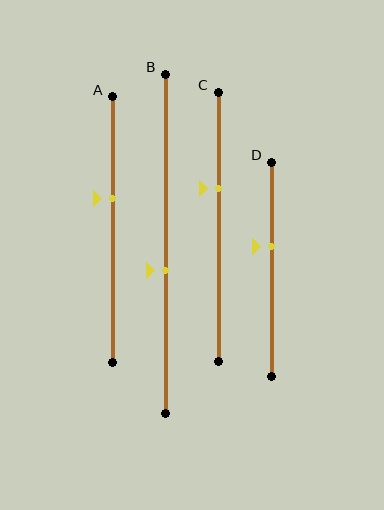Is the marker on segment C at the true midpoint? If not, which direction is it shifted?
No, the marker on segment C is shifted upward by about 14% of the segment length.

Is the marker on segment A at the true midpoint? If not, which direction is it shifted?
No, the marker on segment A is shifted upward by about 12% of the segment length.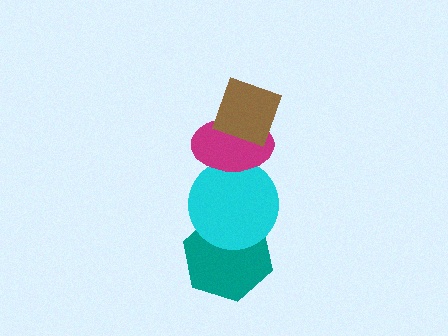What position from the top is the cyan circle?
The cyan circle is 3rd from the top.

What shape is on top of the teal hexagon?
The cyan circle is on top of the teal hexagon.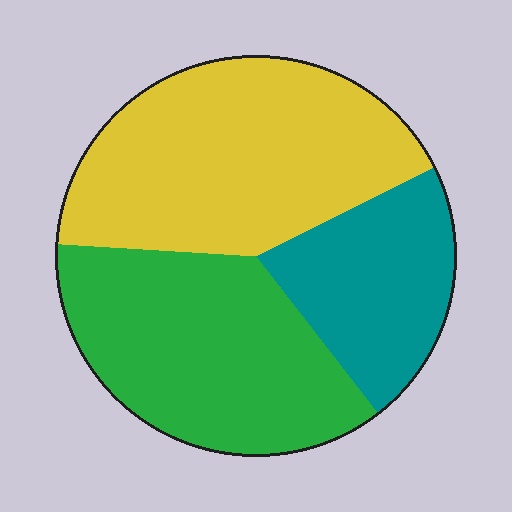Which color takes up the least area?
Teal, at roughly 20%.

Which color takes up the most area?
Yellow, at roughly 40%.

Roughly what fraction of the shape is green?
Green takes up about three eighths (3/8) of the shape.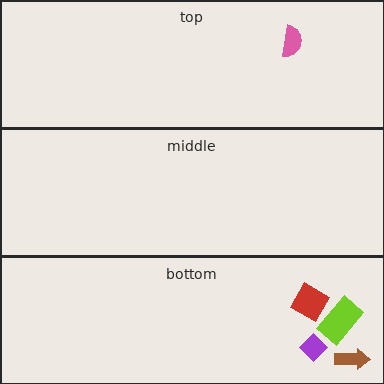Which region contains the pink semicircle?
The top region.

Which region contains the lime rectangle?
The bottom region.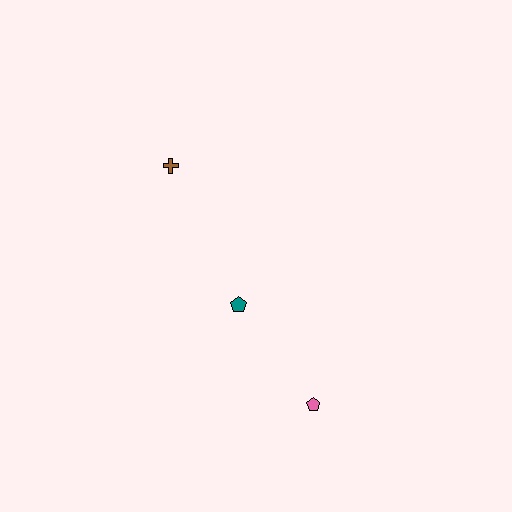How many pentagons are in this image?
There are 2 pentagons.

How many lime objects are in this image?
There are no lime objects.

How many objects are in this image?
There are 3 objects.